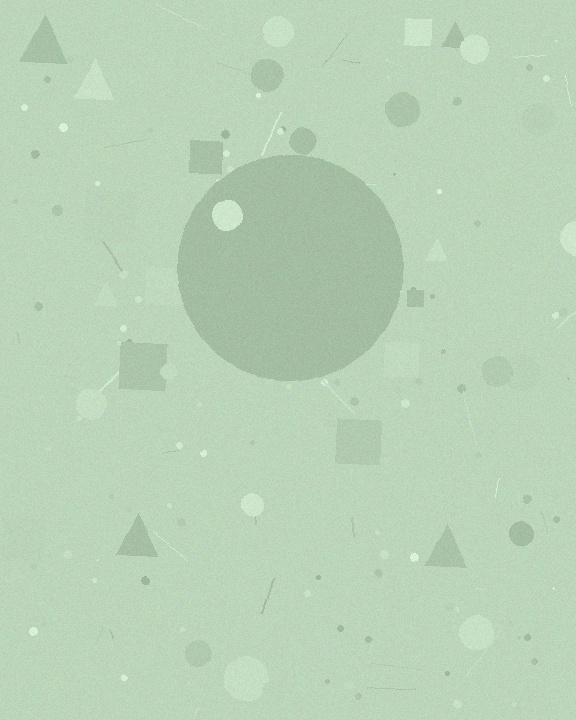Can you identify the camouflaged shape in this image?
The camouflaged shape is a circle.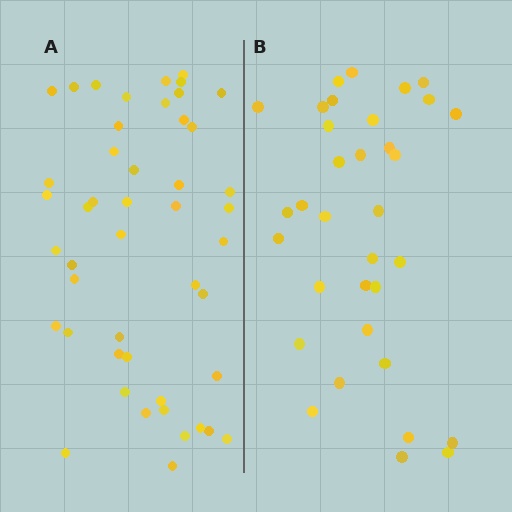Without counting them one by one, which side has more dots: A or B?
Region A (the left region) has more dots.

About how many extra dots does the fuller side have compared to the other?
Region A has approximately 15 more dots than region B.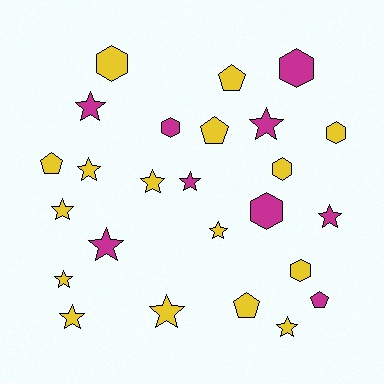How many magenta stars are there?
There are 5 magenta stars.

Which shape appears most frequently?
Star, with 13 objects.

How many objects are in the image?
There are 25 objects.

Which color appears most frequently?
Yellow, with 16 objects.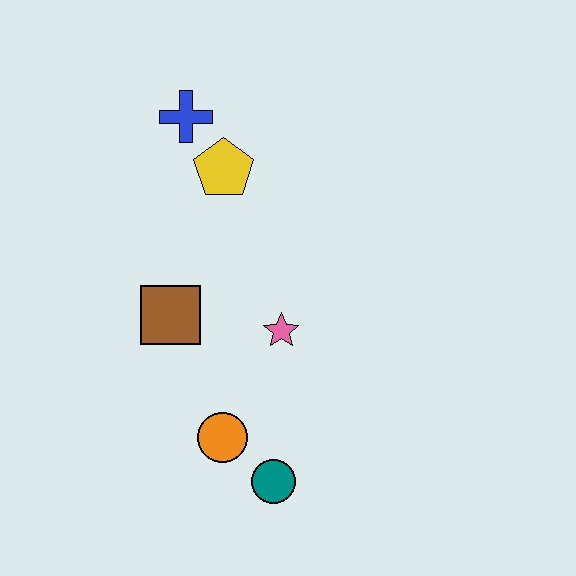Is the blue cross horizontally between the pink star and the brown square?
Yes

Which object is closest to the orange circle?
The teal circle is closest to the orange circle.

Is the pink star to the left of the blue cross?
No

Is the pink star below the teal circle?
No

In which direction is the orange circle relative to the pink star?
The orange circle is below the pink star.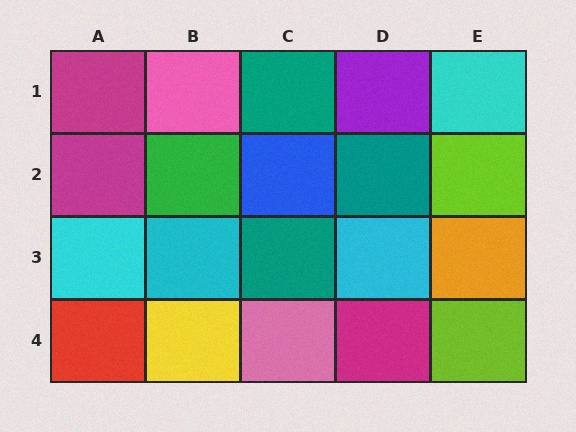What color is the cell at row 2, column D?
Teal.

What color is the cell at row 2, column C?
Blue.